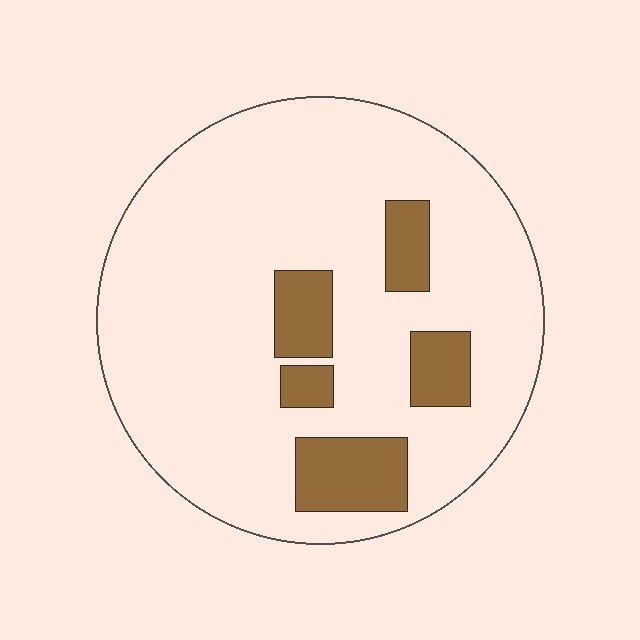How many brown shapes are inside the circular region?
5.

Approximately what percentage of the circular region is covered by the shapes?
Approximately 15%.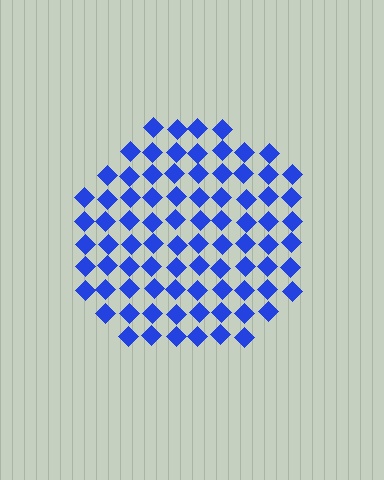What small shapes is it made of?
It is made of small diamonds.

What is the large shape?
The large shape is a circle.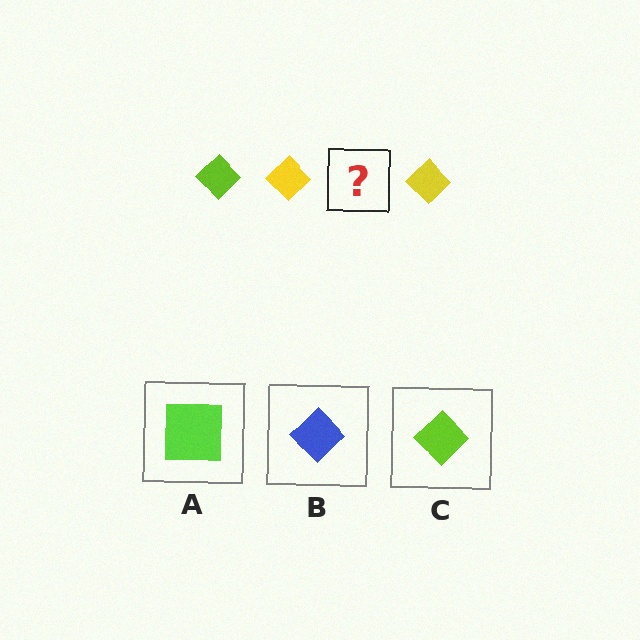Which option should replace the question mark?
Option C.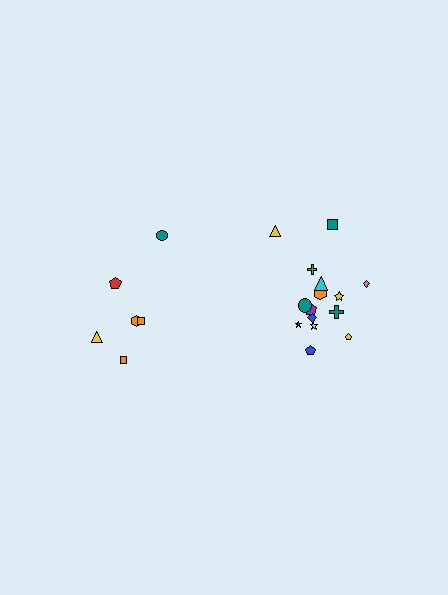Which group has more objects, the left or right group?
The right group.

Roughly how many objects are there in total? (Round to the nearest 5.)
Roughly 20 objects in total.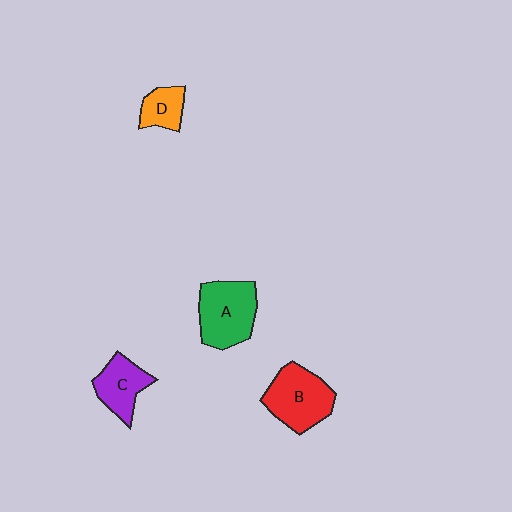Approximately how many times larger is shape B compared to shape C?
Approximately 1.4 times.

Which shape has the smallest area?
Shape D (orange).